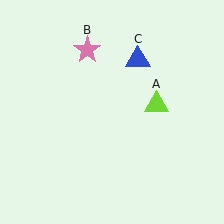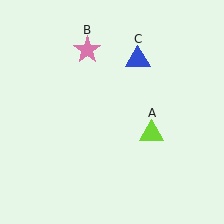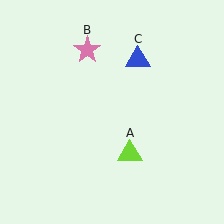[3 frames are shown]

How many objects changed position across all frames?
1 object changed position: lime triangle (object A).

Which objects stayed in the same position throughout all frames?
Pink star (object B) and blue triangle (object C) remained stationary.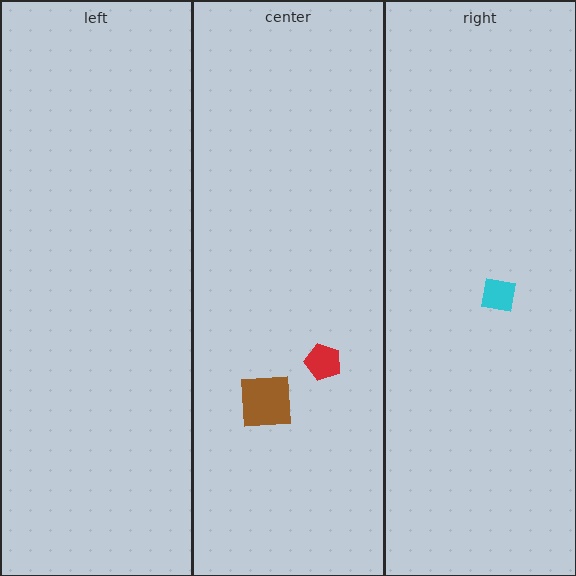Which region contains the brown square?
The center region.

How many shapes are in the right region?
1.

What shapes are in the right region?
The cyan square.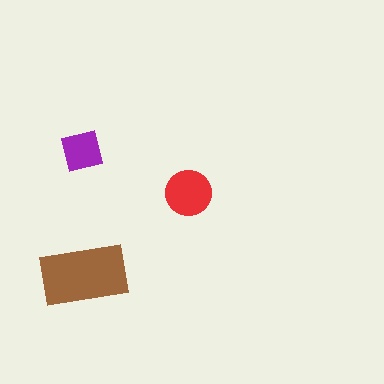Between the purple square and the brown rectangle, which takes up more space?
The brown rectangle.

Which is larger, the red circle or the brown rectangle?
The brown rectangle.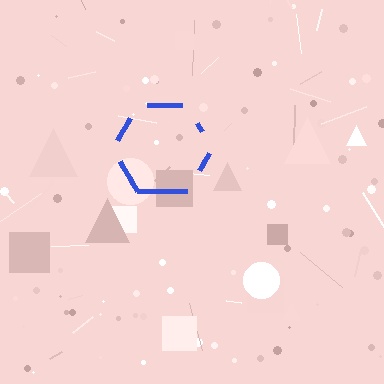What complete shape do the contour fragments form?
The contour fragments form a hexagon.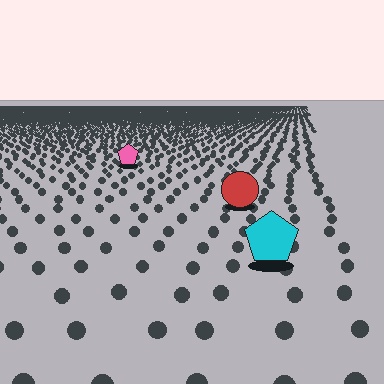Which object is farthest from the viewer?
The pink pentagon is farthest from the viewer. It appears smaller and the ground texture around it is denser.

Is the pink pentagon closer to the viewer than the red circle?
No. The red circle is closer — you can tell from the texture gradient: the ground texture is coarser near it.